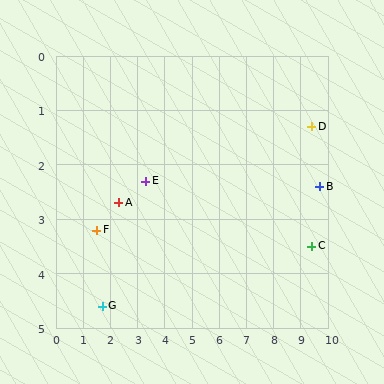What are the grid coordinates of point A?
Point A is at approximately (2.3, 2.7).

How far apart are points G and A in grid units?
Points G and A are about 2.0 grid units apart.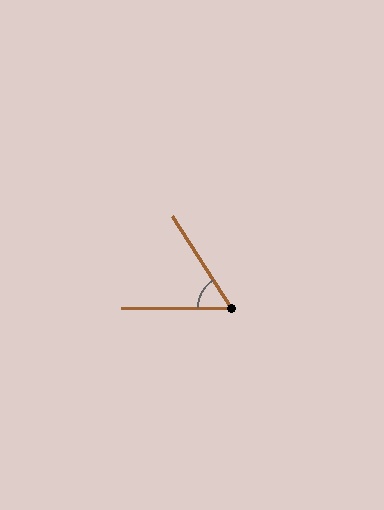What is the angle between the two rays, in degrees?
Approximately 58 degrees.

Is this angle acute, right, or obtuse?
It is acute.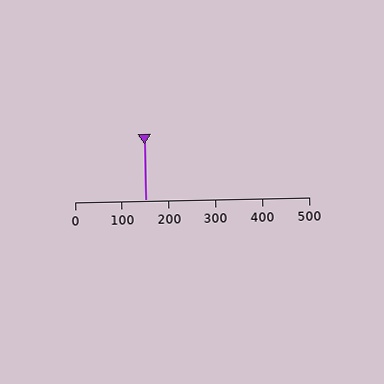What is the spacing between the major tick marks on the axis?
The major ticks are spaced 100 apart.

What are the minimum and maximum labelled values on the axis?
The axis runs from 0 to 500.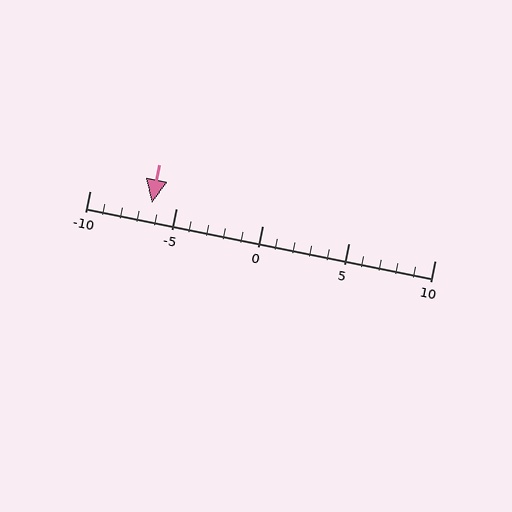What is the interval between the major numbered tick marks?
The major tick marks are spaced 5 units apart.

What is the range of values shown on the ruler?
The ruler shows values from -10 to 10.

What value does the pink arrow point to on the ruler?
The pink arrow points to approximately -6.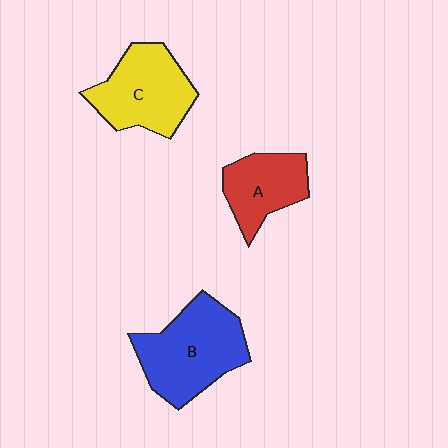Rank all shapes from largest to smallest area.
From largest to smallest: B (blue), C (yellow), A (red).